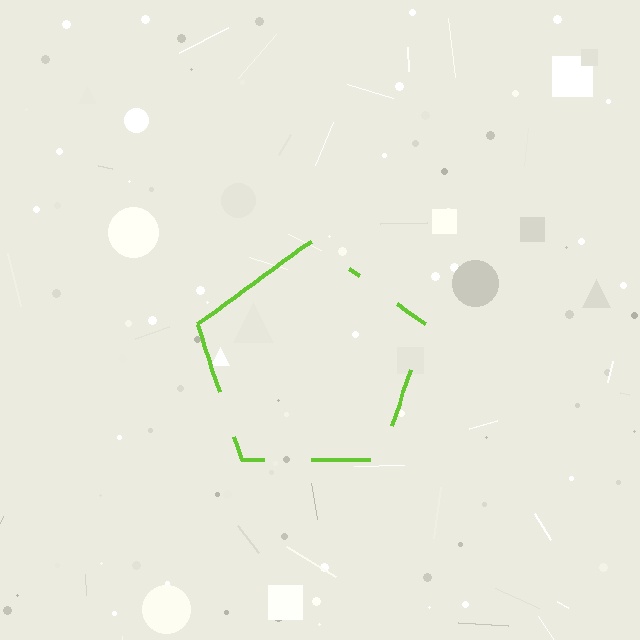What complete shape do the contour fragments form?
The contour fragments form a pentagon.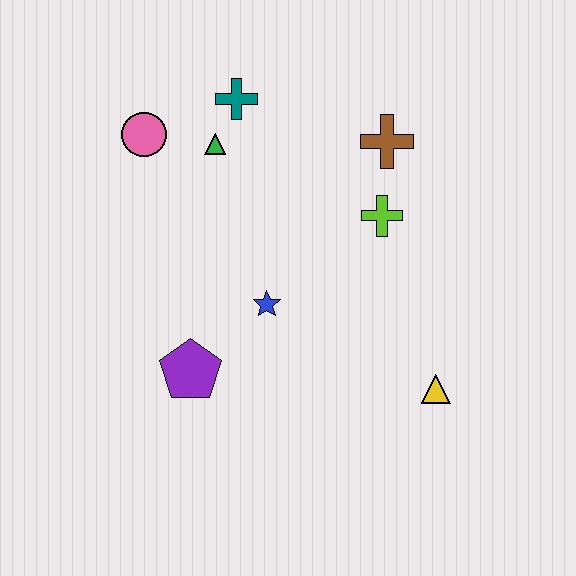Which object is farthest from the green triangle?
The yellow triangle is farthest from the green triangle.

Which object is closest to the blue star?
The purple pentagon is closest to the blue star.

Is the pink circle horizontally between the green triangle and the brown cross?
No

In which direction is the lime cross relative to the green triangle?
The lime cross is to the right of the green triangle.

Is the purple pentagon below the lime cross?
Yes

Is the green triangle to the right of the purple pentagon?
Yes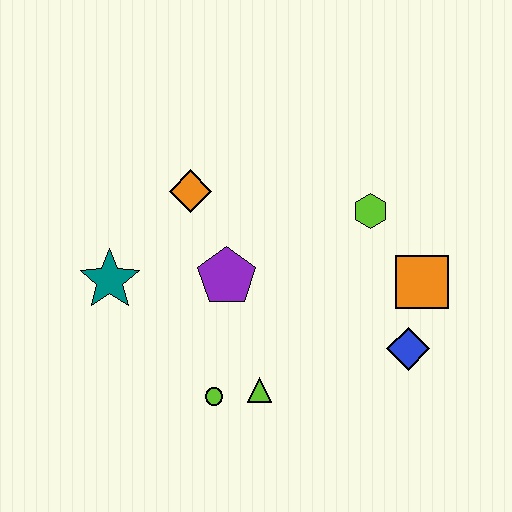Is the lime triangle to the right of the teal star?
Yes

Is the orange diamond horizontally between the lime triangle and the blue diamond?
No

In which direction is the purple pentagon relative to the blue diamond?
The purple pentagon is to the left of the blue diamond.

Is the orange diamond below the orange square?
No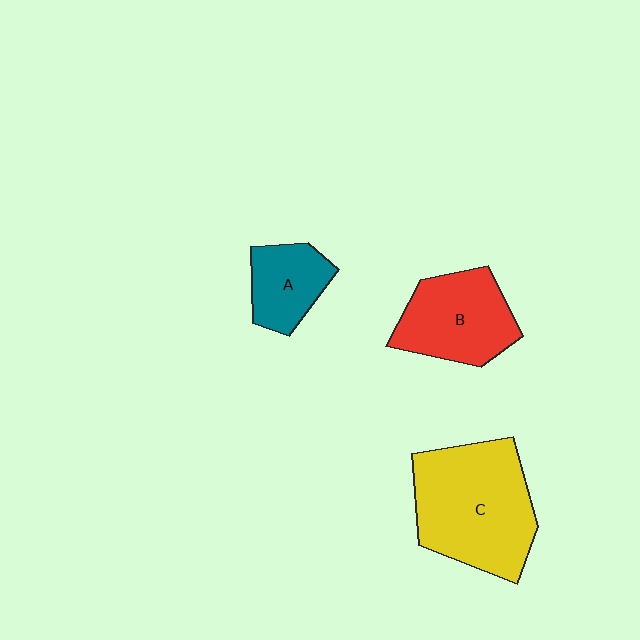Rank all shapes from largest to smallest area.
From largest to smallest: C (yellow), B (red), A (teal).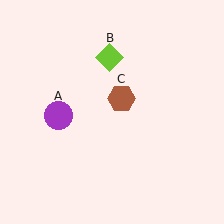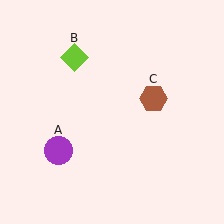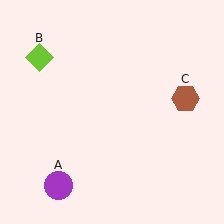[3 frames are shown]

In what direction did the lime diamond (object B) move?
The lime diamond (object B) moved left.